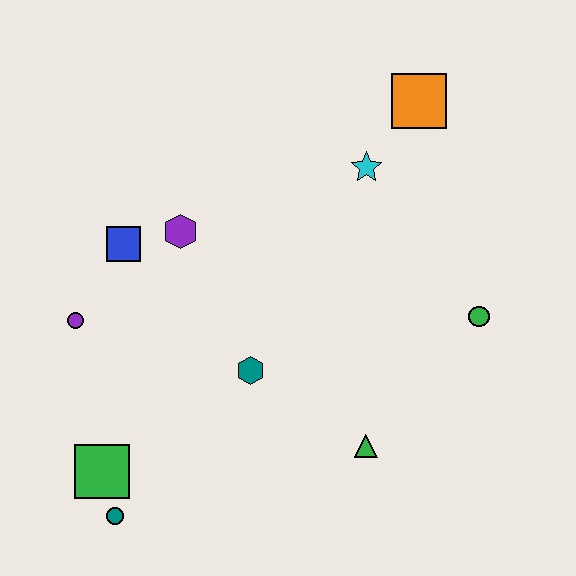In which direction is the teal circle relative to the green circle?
The teal circle is to the left of the green circle.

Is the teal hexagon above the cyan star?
No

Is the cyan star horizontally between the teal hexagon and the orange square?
Yes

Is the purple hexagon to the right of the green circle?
No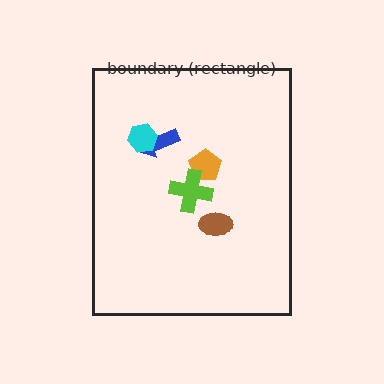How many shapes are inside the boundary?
5 inside, 0 outside.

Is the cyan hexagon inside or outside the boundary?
Inside.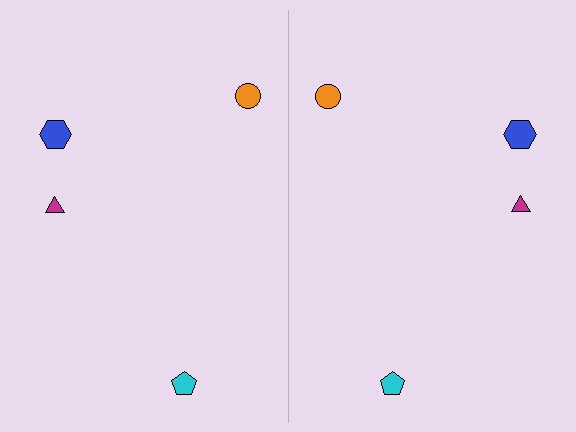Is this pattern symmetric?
Yes, this pattern has bilateral (reflection) symmetry.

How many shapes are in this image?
There are 8 shapes in this image.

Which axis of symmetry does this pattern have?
The pattern has a vertical axis of symmetry running through the center of the image.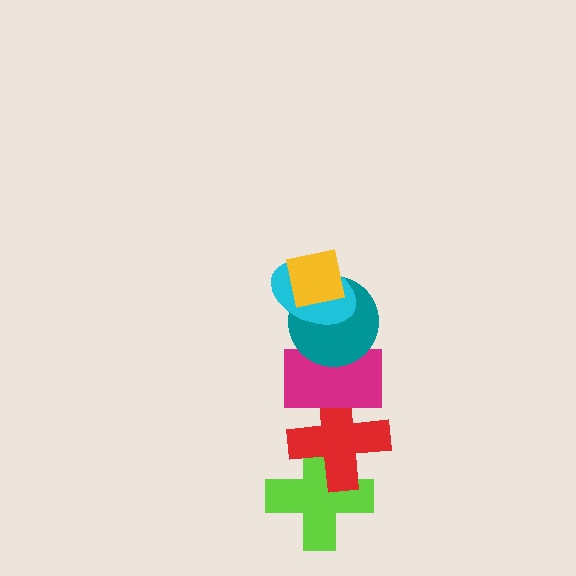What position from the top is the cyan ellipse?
The cyan ellipse is 2nd from the top.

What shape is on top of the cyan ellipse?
The yellow square is on top of the cyan ellipse.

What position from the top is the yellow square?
The yellow square is 1st from the top.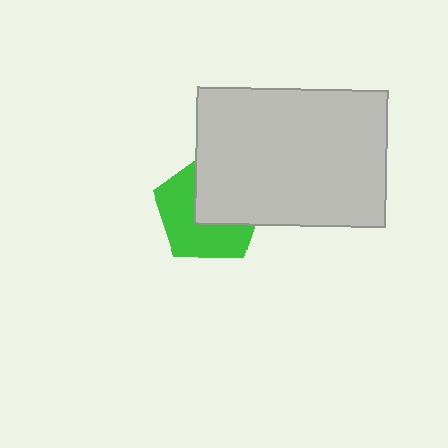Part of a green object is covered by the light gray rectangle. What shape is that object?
It is a pentagon.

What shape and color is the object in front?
The object in front is a light gray rectangle.